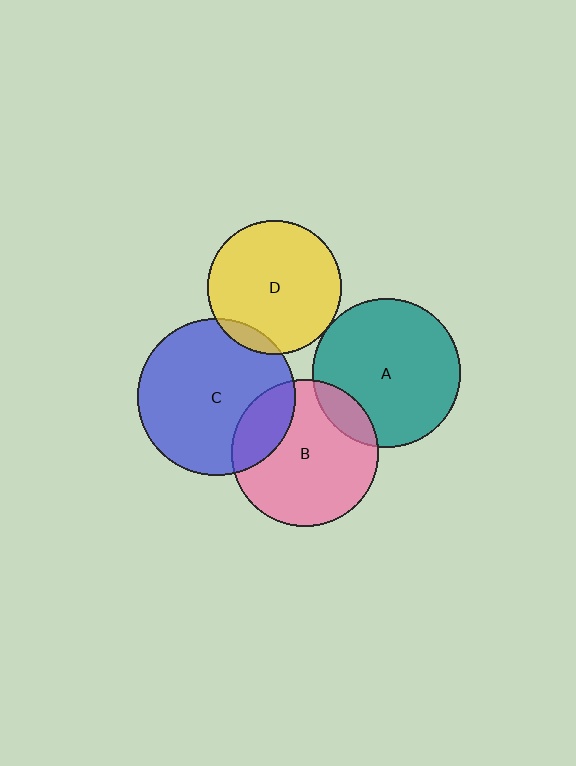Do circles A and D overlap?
Yes.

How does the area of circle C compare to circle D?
Approximately 1.4 times.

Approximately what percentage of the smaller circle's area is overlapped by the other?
Approximately 5%.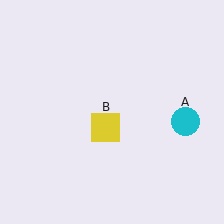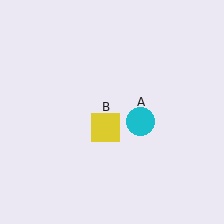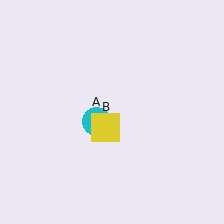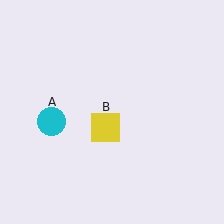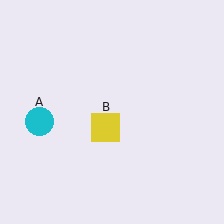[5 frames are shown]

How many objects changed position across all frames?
1 object changed position: cyan circle (object A).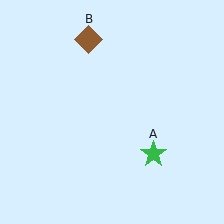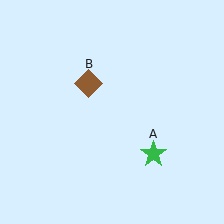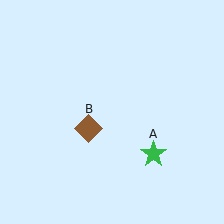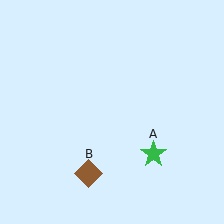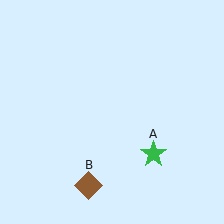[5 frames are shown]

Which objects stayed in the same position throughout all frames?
Green star (object A) remained stationary.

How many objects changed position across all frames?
1 object changed position: brown diamond (object B).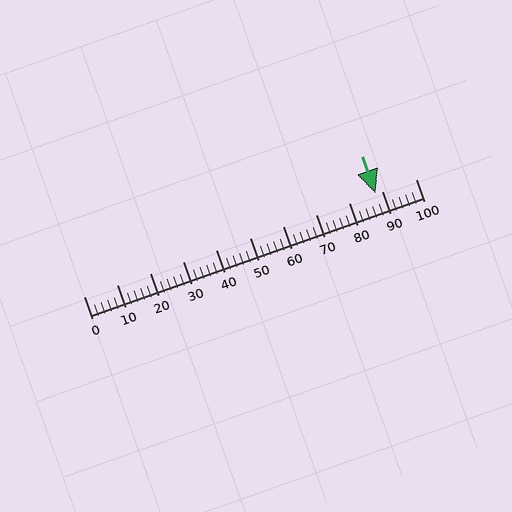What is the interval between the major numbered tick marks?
The major tick marks are spaced 10 units apart.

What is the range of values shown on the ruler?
The ruler shows values from 0 to 100.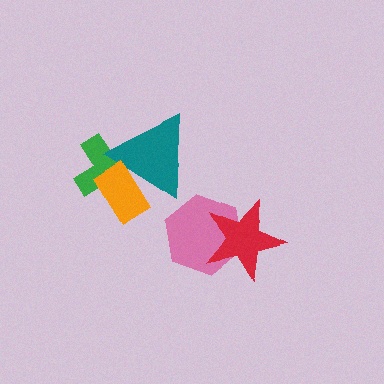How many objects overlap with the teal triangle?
2 objects overlap with the teal triangle.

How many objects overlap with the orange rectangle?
2 objects overlap with the orange rectangle.